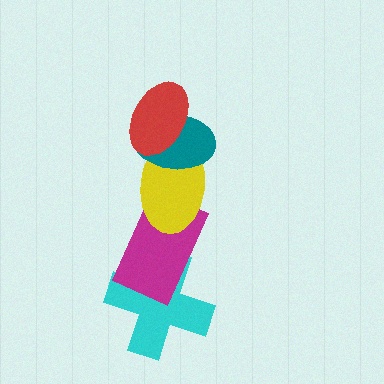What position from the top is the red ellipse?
The red ellipse is 1st from the top.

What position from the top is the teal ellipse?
The teal ellipse is 2nd from the top.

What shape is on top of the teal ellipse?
The red ellipse is on top of the teal ellipse.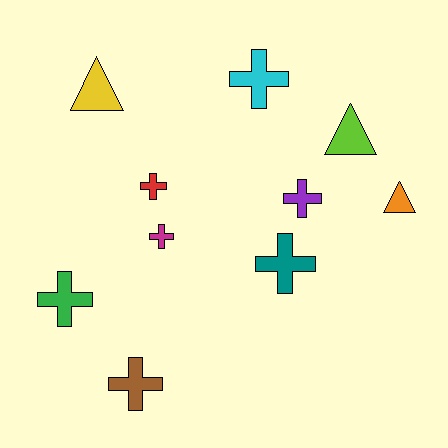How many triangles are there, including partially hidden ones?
There are 3 triangles.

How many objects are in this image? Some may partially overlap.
There are 10 objects.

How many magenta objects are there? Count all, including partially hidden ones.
There is 1 magenta object.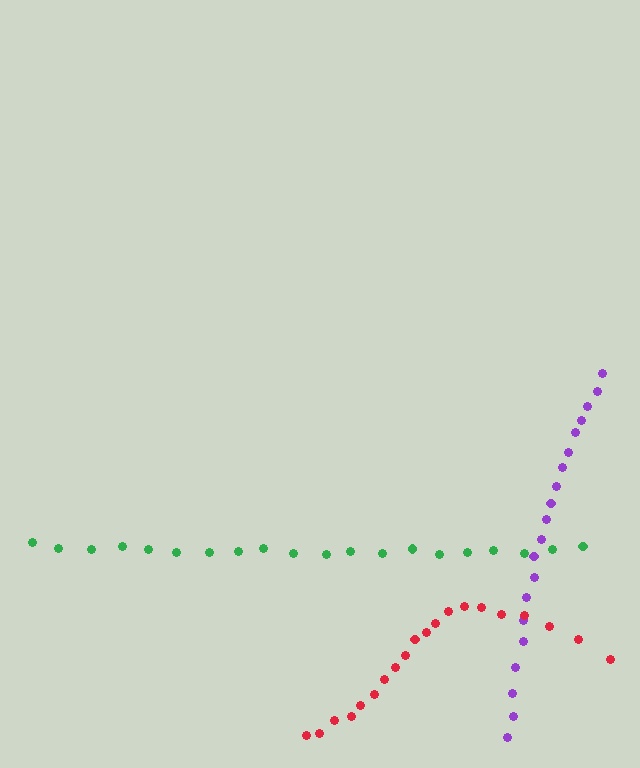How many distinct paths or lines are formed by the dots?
There are 3 distinct paths.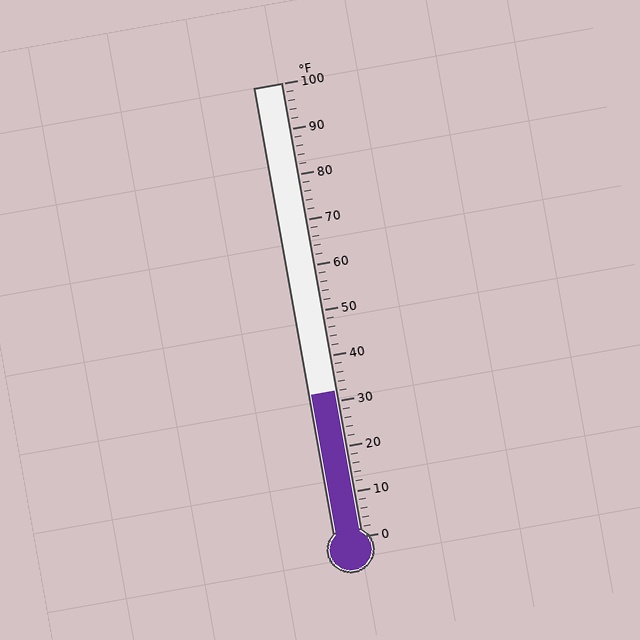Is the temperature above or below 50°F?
The temperature is below 50°F.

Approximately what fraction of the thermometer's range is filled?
The thermometer is filled to approximately 30% of its range.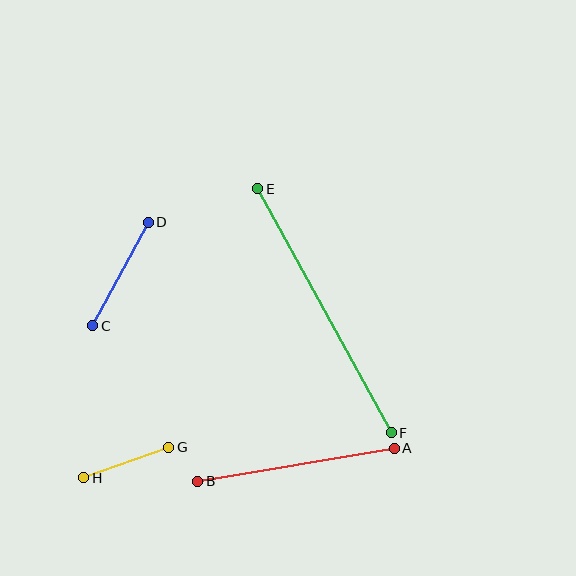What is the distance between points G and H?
The distance is approximately 91 pixels.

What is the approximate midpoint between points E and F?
The midpoint is at approximately (325, 311) pixels.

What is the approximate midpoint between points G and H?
The midpoint is at approximately (126, 463) pixels.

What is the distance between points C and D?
The distance is approximately 117 pixels.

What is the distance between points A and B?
The distance is approximately 199 pixels.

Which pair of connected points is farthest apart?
Points E and F are farthest apart.